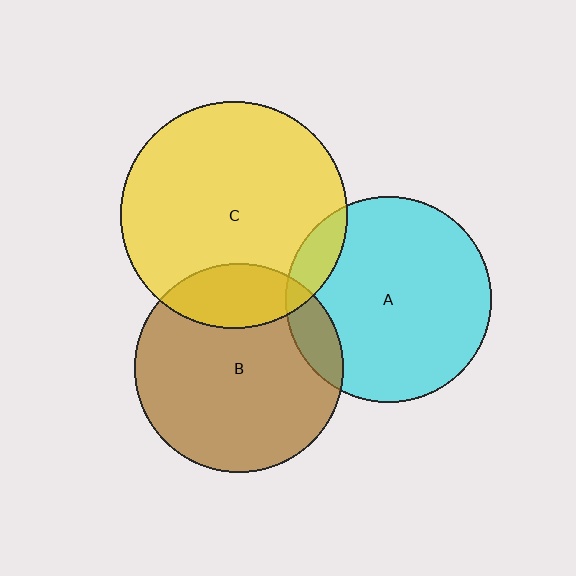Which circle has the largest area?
Circle C (yellow).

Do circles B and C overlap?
Yes.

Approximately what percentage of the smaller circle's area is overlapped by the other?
Approximately 20%.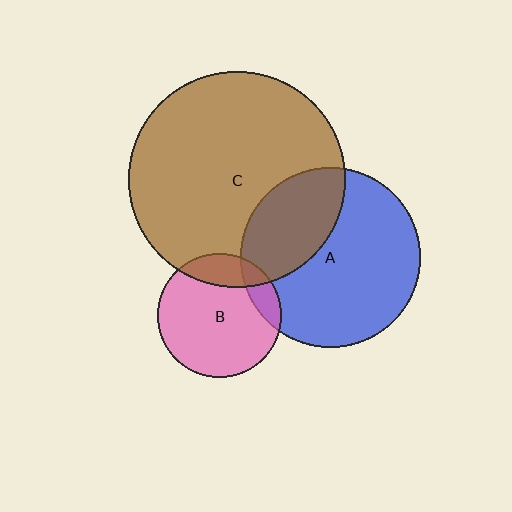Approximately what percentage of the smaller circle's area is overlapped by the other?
Approximately 35%.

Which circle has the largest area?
Circle C (brown).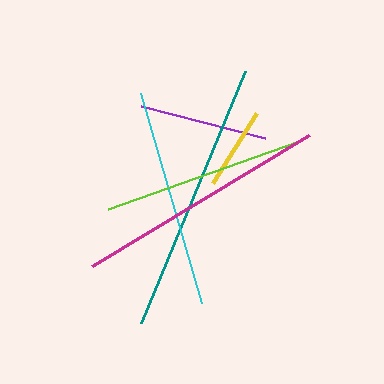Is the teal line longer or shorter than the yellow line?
The teal line is longer than the yellow line.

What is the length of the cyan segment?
The cyan segment is approximately 218 pixels long.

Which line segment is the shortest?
The yellow line is the shortest at approximately 83 pixels.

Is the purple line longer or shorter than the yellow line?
The purple line is longer than the yellow line.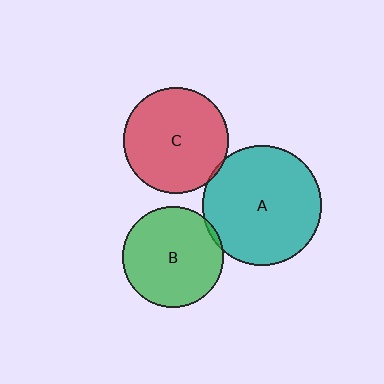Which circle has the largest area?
Circle A (teal).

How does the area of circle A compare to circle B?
Approximately 1.4 times.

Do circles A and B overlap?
Yes.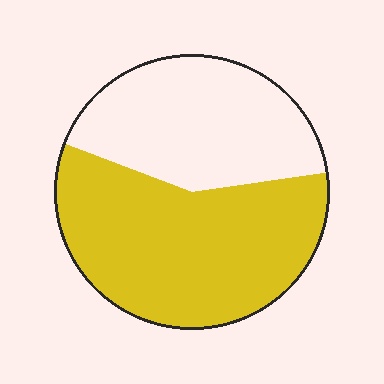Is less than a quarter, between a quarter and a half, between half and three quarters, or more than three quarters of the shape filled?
Between half and three quarters.